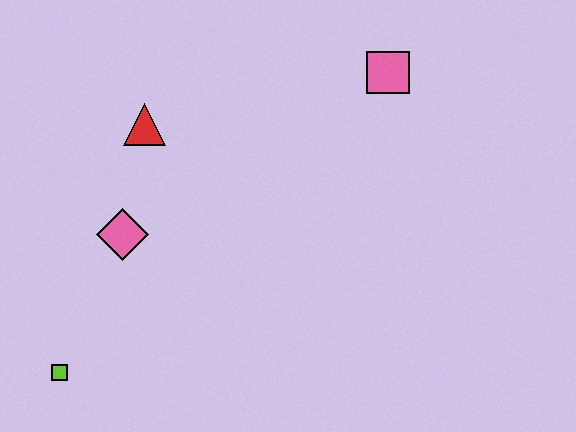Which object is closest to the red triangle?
The pink diamond is closest to the red triangle.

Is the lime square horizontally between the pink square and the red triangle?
No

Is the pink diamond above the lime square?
Yes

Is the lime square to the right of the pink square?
No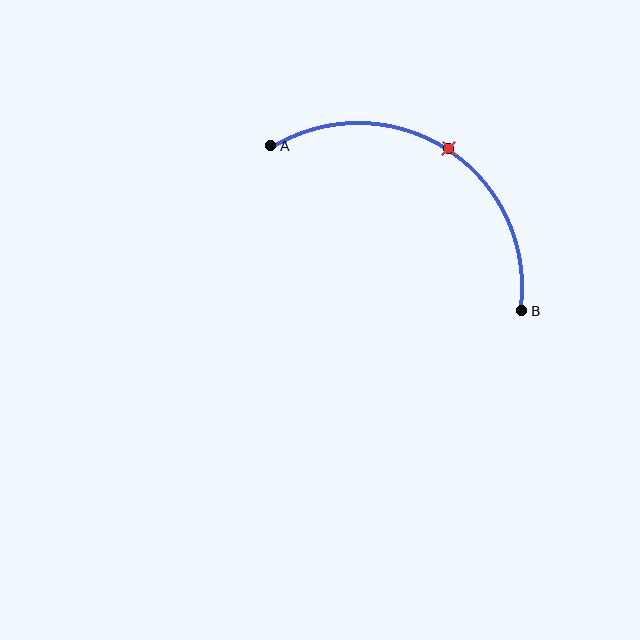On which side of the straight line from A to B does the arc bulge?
The arc bulges above the straight line connecting A and B.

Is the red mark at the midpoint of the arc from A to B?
Yes. The red mark lies on the arc at equal arc-length from both A and B — it is the arc midpoint.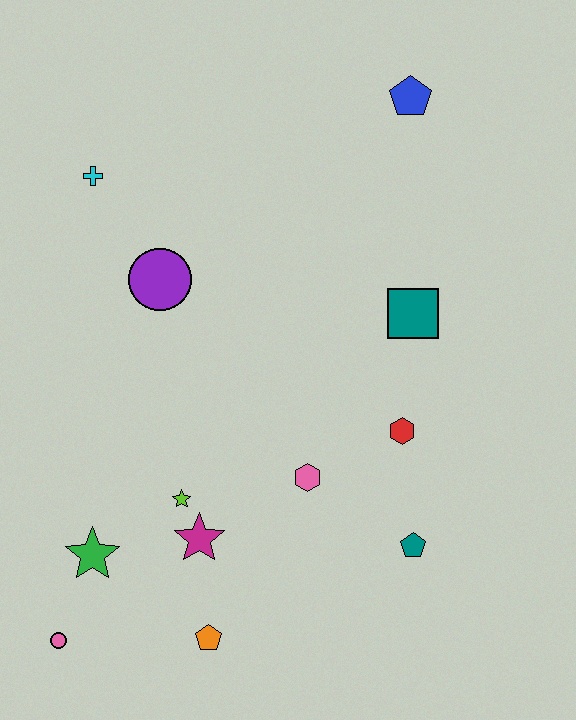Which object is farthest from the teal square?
The pink circle is farthest from the teal square.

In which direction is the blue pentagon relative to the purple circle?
The blue pentagon is to the right of the purple circle.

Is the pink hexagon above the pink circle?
Yes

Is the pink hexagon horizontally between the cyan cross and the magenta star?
No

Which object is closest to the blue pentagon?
The teal square is closest to the blue pentagon.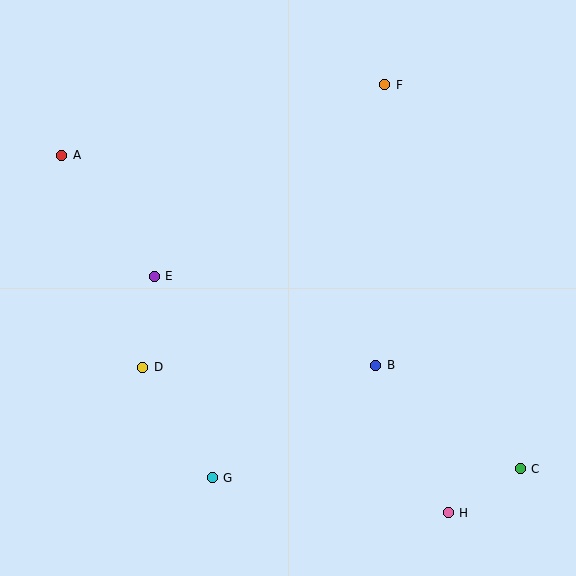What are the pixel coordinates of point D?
Point D is at (143, 367).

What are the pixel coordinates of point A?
Point A is at (62, 155).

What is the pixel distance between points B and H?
The distance between B and H is 165 pixels.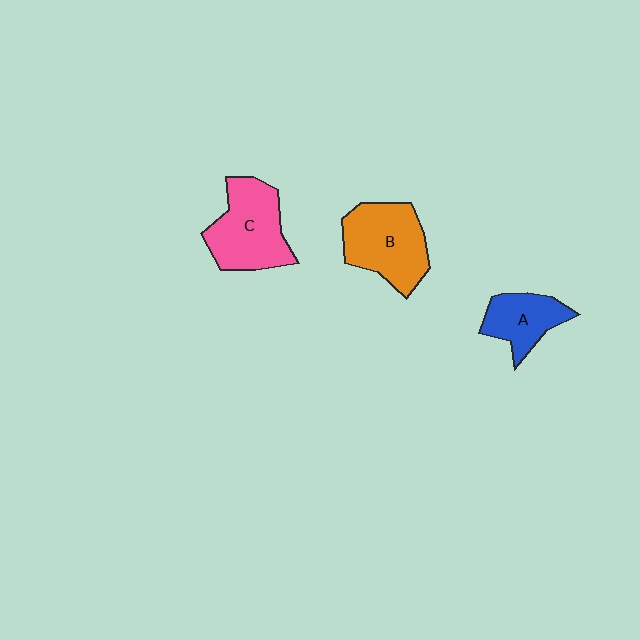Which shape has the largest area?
Shape B (orange).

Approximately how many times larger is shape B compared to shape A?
Approximately 1.6 times.